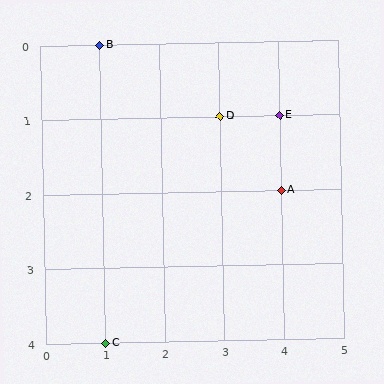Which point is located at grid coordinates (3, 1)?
Point D is at (3, 1).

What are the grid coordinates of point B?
Point B is at grid coordinates (1, 0).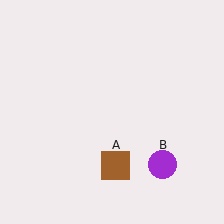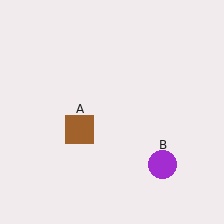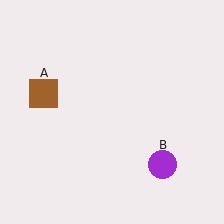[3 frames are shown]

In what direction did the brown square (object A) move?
The brown square (object A) moved up and to the left.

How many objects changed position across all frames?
1 object changed position: brown square (object A).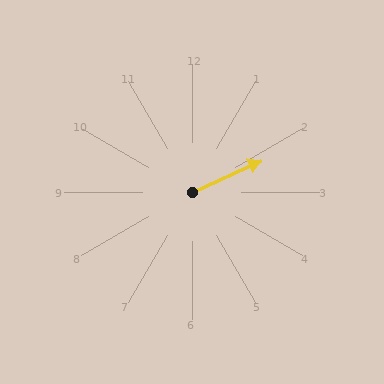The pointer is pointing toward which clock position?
Roughly 2 o'clock.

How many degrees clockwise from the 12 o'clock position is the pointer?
Approximately 65 degrees.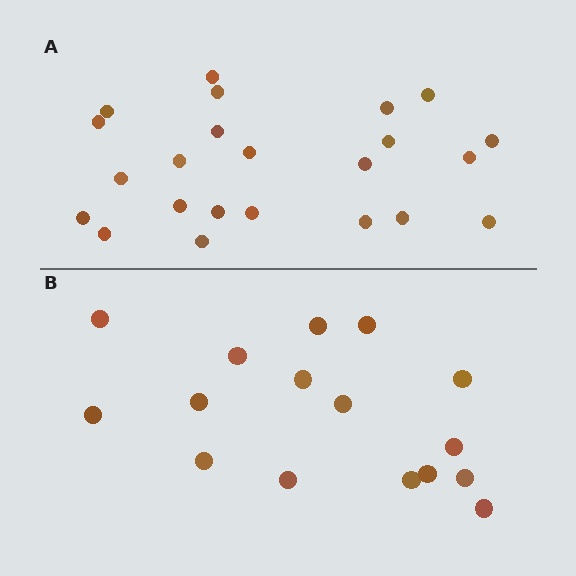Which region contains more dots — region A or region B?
Region A (the top region) has more dots.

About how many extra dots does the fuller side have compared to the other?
Region A has roughly 8 or so more dots than region B.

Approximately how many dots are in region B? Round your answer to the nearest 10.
About 20 dots. (The exact count is 16, which rounds to 20.)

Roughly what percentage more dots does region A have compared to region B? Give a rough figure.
About 45% more.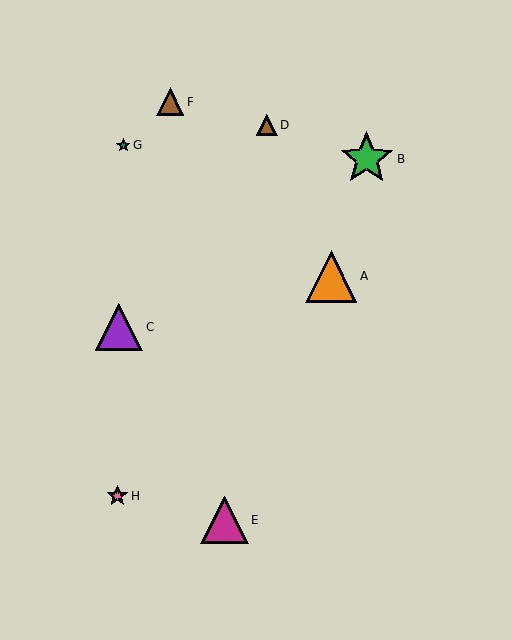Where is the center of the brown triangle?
The center of the brown triangle is at (267, 125).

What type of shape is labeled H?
Shape H is a pink star.